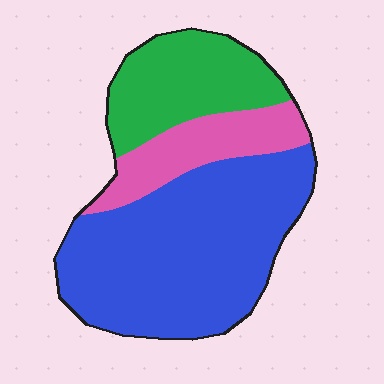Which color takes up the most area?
Blue, at roughly 60%.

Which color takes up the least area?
Pink, at roughly 15%.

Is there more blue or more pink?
Blue.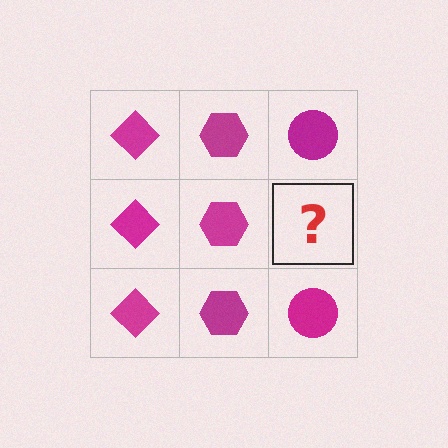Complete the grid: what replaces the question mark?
The question mark should be replaced with a magenta circle.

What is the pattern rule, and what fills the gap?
The rule is that each column has a consistent shape. The gap should be filled with a magenta circle.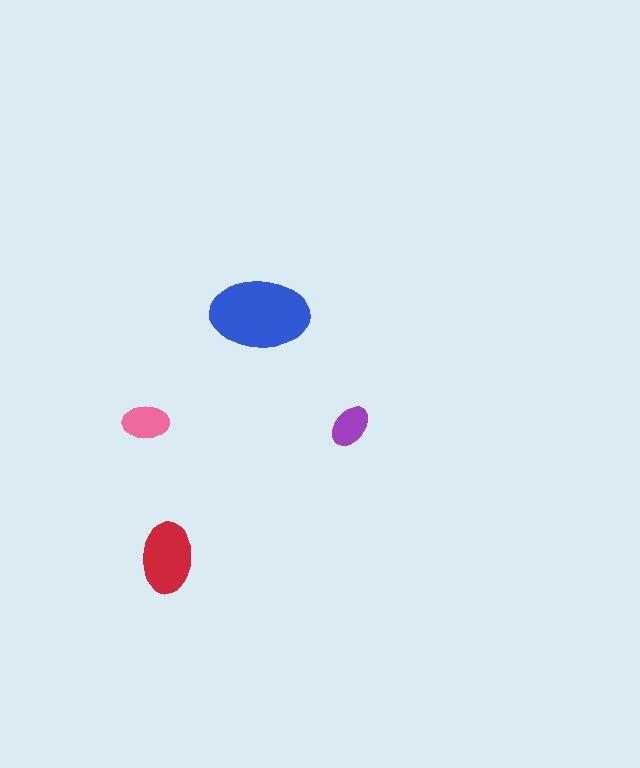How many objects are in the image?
There are 4 objects in the image.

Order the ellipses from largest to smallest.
the blue one, the red one, the pink one, the purple one.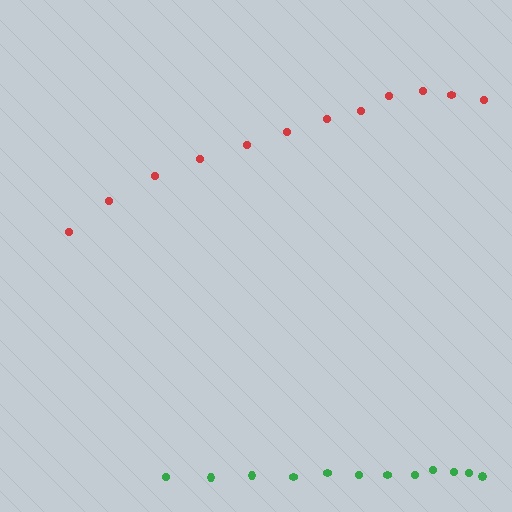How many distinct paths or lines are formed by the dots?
There are 2 distinct paths.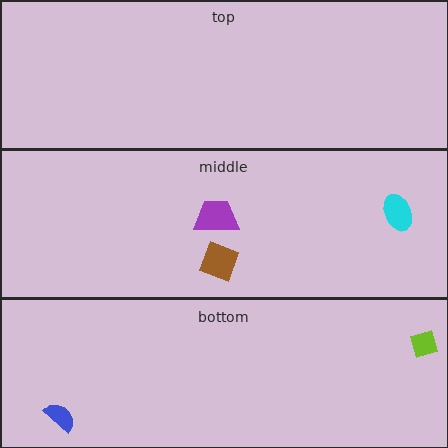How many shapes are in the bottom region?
2.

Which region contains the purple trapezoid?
The middle region.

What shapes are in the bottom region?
The blue semicircle, the lime diamond.